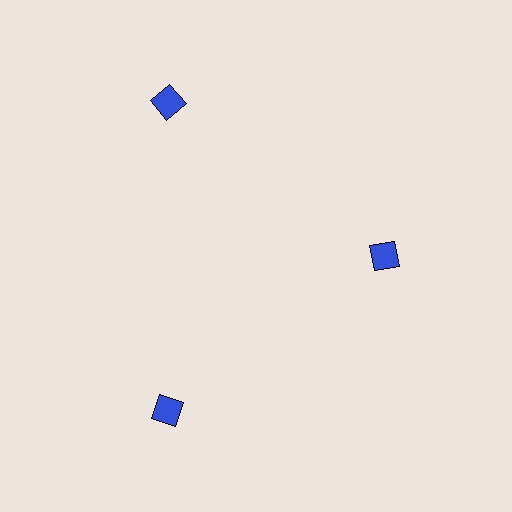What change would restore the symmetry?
The symmetry would be restored by moving it outward, back onto the ring so that all 3 squares sit at equal angles and equal distance from the center.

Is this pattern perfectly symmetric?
No. The 3 blue squares are arranged in a ring, but one element near the 3 o'clock position is pulled inward toward the center, breaking the 3-fold rotational symmetry.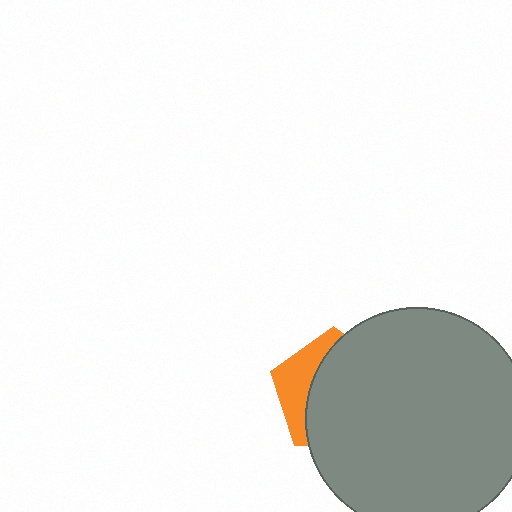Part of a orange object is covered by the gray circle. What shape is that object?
It is a pentagon.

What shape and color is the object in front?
The object in front is a gray circle.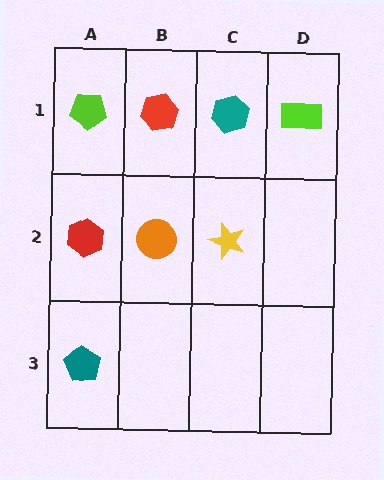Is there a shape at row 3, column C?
No, that cell is empty.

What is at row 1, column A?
A lime pentagon.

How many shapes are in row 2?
3 shapes.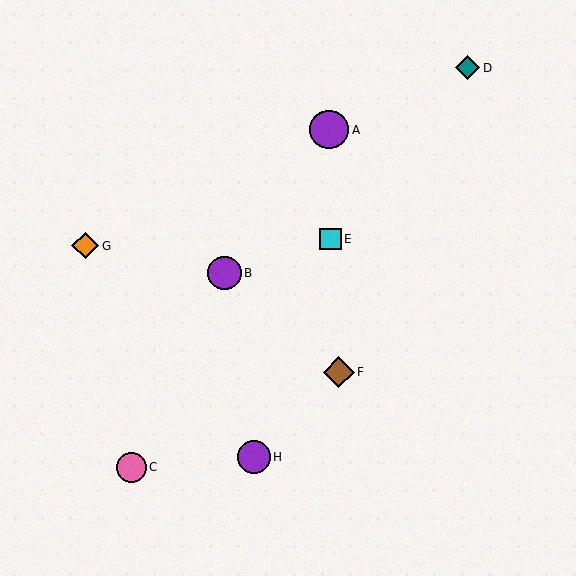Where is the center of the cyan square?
The center of the cyan square is at (331, 239).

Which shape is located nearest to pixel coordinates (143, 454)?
The pink circle (labeled C) at (131, 467) is nearest to that location.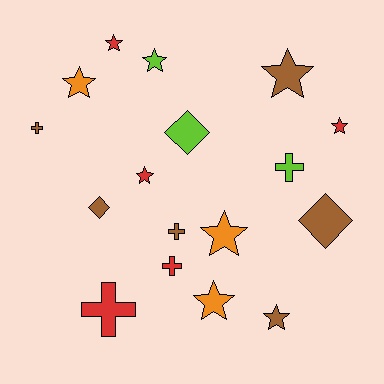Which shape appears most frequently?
Star, with 9 objects.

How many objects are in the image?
There are 17 objects.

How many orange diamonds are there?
There are no orange diamonds.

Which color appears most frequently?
Brown, with 6 objects.